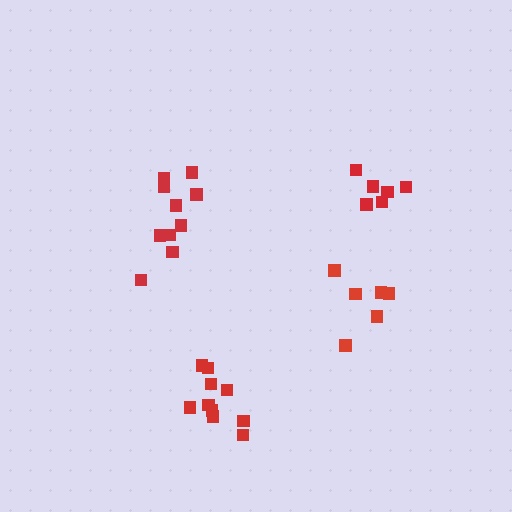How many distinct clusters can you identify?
There are 4 distinct clusters.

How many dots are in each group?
Group 1: 6 dots, Group 2: 10 dots, Group 3: 10 dots, Group 4: 6 dots (32 total).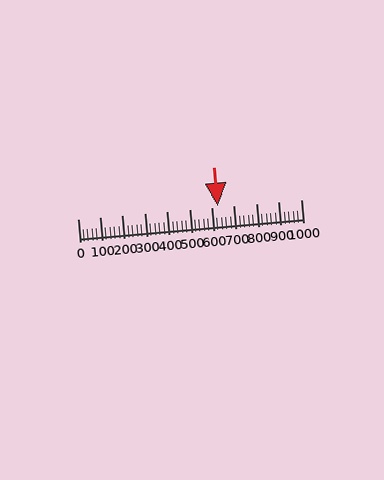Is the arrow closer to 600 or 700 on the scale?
The arrow is closer to 600.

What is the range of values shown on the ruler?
The ruler shows values from 0 to 1000.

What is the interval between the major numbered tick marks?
The major tick marks are spaced 100 units apart.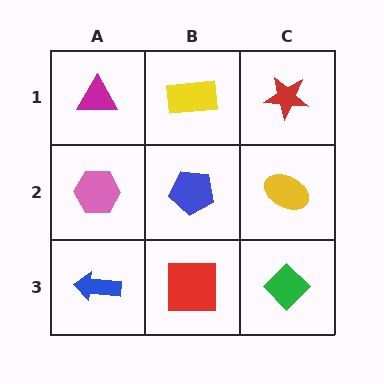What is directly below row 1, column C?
A yellow ellipse.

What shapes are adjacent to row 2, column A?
A magenta triangle (row 1, column A), a blue arrow (row 3, column A), a blue pentagon (row 2, column B).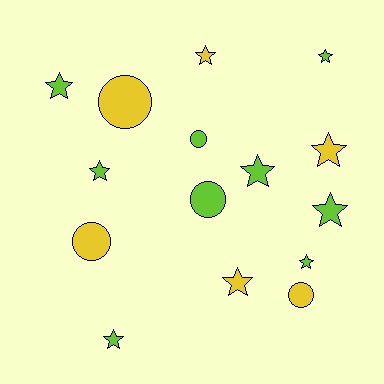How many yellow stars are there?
There are 3 yellow stars.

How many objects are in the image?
There are 15 objects.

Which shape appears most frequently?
Star, with 10 objects.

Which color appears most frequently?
Lime, with 9 objects.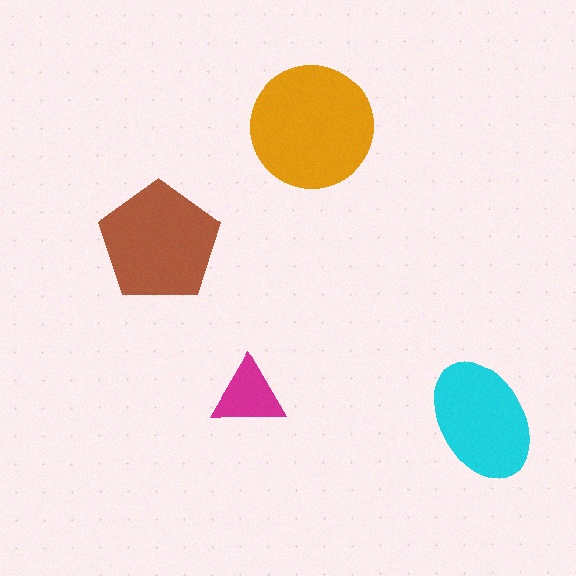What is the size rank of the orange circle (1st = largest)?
1st.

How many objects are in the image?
There are 4 objects in the image.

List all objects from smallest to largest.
The magenta triangle, the cyan ellipse, the brown pentagon, the orange circle.